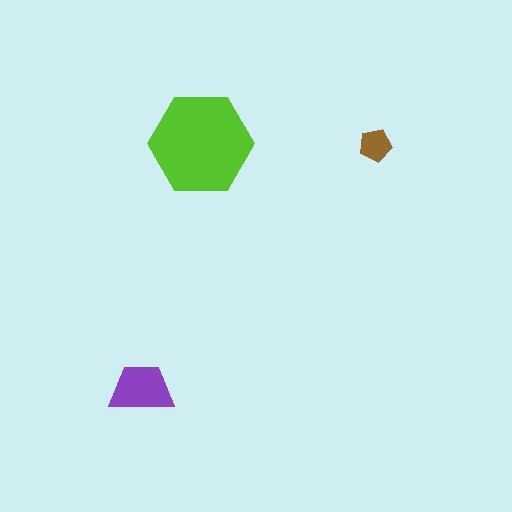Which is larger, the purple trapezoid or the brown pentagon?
The purple trapezoid.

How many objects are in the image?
There are 3 objects in the image.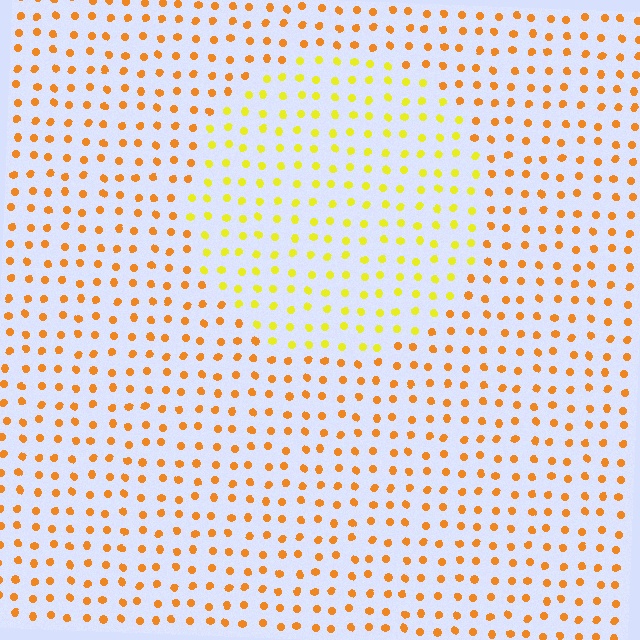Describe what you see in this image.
The image is filled with small orange elements in a uniform arrangement. A circle-shaped region is visible where the elements are tinted to a slightly different hue, forming a subtle color boundary.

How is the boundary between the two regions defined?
The boundary is defined purely by a slight shift in hue (about 32 degrees). Spacing, size, and orientation are identical on both sides.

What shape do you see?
I see a circle.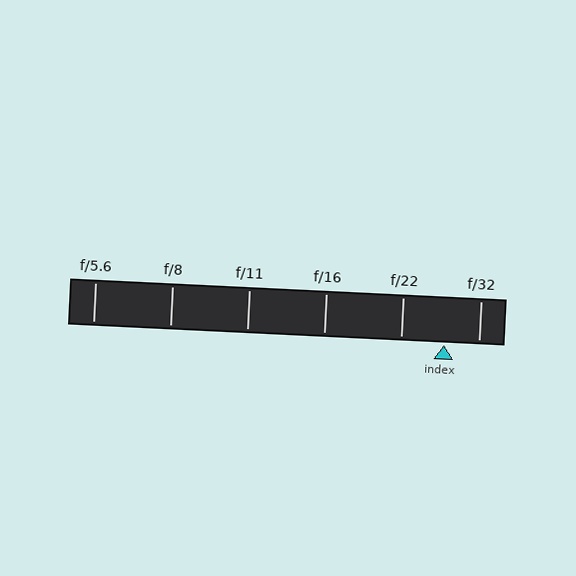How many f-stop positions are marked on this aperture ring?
There are 6 f-stop positions marked.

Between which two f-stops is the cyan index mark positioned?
The index mark is between f/22 and f/32.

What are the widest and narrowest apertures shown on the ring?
The widest aperture shown is f/5.6 and the narrowest is f/32.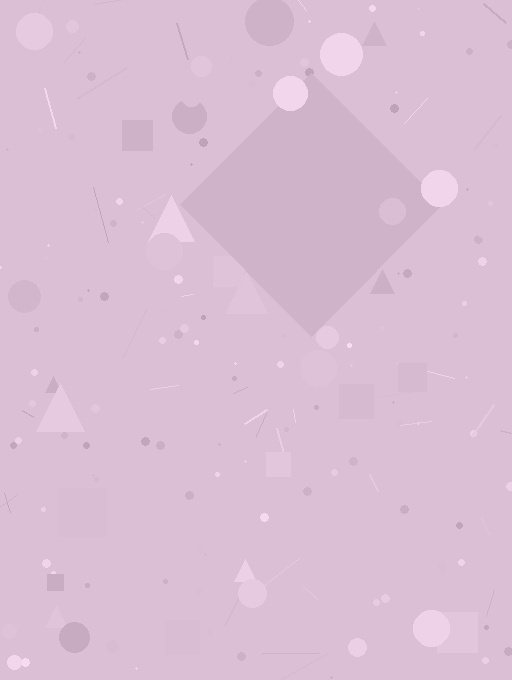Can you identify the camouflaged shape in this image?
The camouflaged shape is a diamond.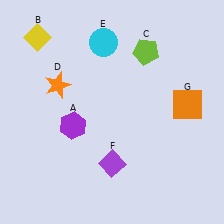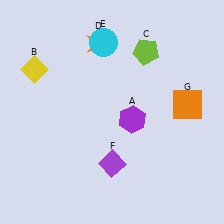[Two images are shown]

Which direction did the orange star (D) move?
The orange star (D) moved up.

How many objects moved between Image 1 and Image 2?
3 objects moved between the two images.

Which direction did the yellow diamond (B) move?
The yellow diamond (B) moved down.